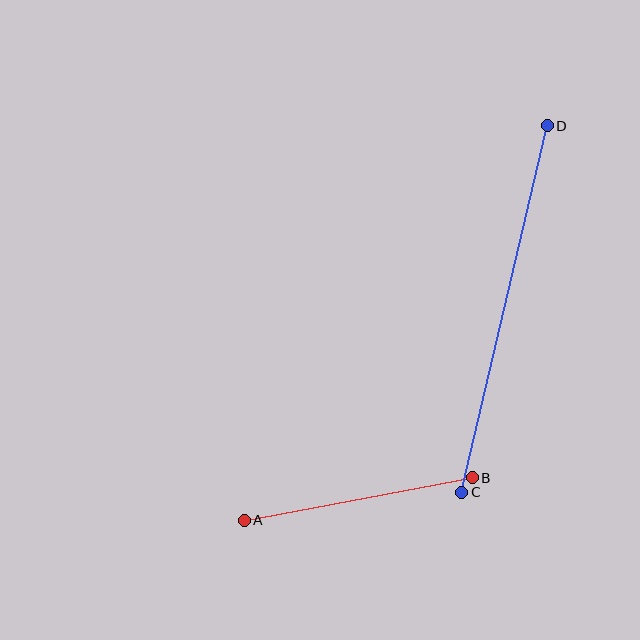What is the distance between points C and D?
The distance is approximately 376 pixels.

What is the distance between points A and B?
The distance is approximately 232 pixels.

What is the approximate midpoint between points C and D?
The midpoint is at approximately (505, 309) pixels.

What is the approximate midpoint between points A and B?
The midpoint is at approximately (358, 499) pixels.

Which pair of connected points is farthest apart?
Points C and D are farthest apart.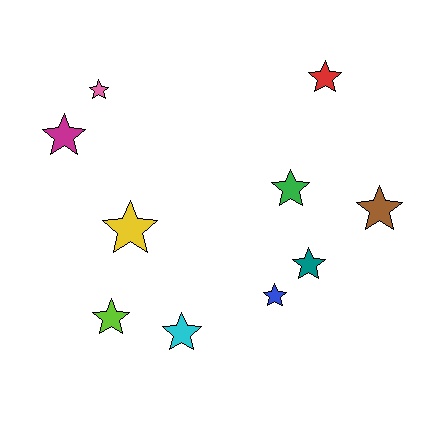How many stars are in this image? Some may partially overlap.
There are 10 stars.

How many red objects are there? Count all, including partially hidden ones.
There is 1 red object.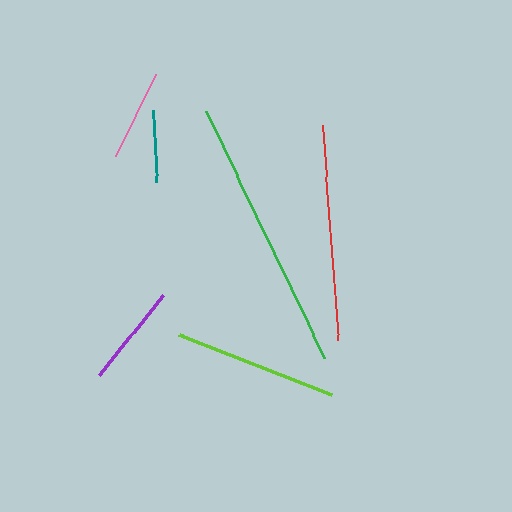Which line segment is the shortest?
The teal line is the shortest at approximately 72 pixels.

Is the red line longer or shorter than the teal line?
The red line is longer than the teal line.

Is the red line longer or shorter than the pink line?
The red line is longer than the pink line.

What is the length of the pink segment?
The pink segment is approximately 91 pixels long.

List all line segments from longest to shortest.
From longest to shortest: green, red, lime, purple, pink, teal.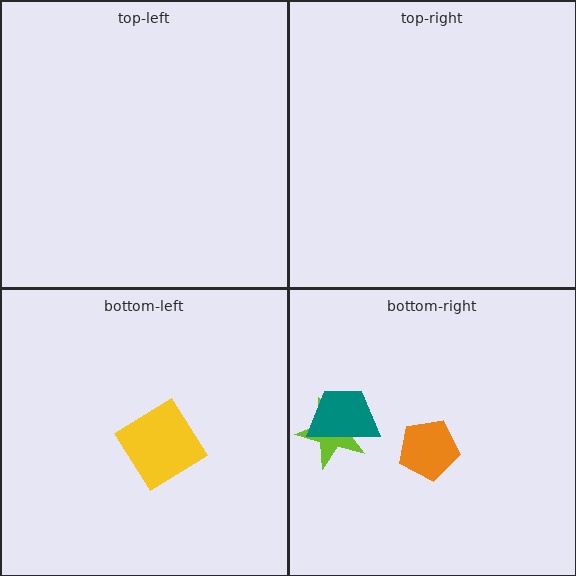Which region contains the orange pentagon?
The bottom-right region.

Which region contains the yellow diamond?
The bottom-left region.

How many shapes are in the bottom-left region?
1.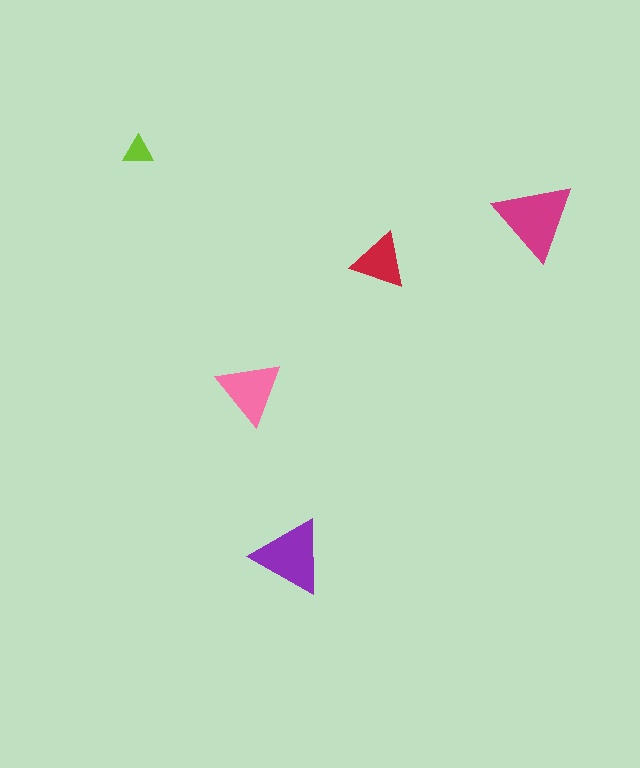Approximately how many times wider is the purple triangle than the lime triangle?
About 2.5 times wider.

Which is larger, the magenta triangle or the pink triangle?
The magenta one.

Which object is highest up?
The lime triangle is topmost.